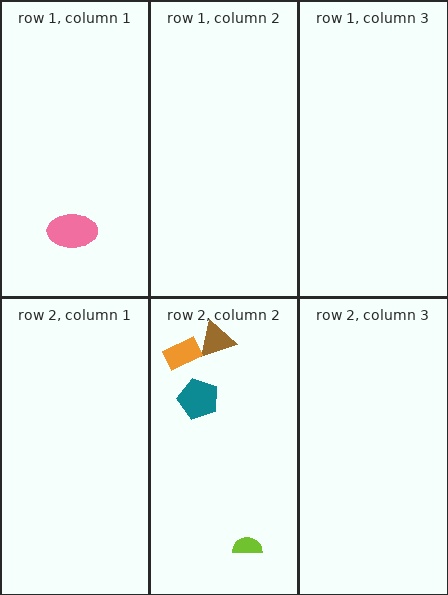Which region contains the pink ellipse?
The row 1, column 1 region.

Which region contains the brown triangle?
The row 2, column 2 region.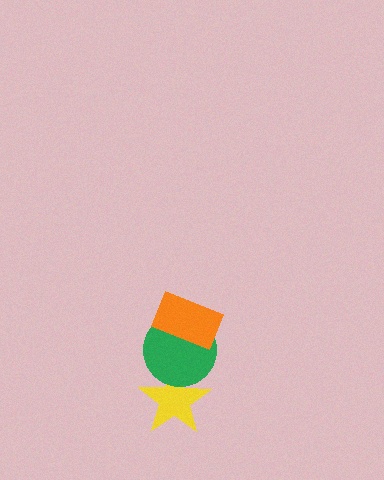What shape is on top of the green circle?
The orange rectangle is on top of the green circle.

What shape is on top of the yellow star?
The green circle is on top of the yellow star.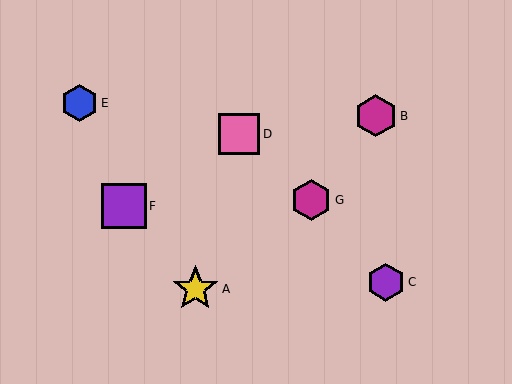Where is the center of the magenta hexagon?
The center of the magenta hexagon is at (311, 200).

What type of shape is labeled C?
Shape C is a purple hexagon.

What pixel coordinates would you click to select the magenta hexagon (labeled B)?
Click at (376, 116) to select the magenta hexagon B.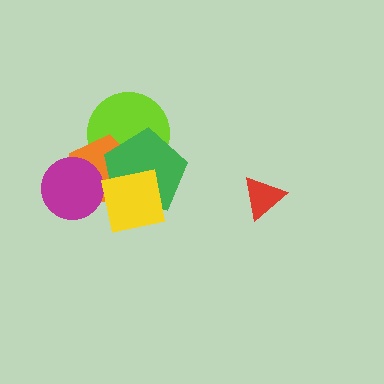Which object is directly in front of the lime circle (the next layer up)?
The orange pentagon is directly in front of the lime circle.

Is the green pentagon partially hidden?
Yes, it is partially covered by another shape.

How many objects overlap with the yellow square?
4 objects overlap with the yellow square.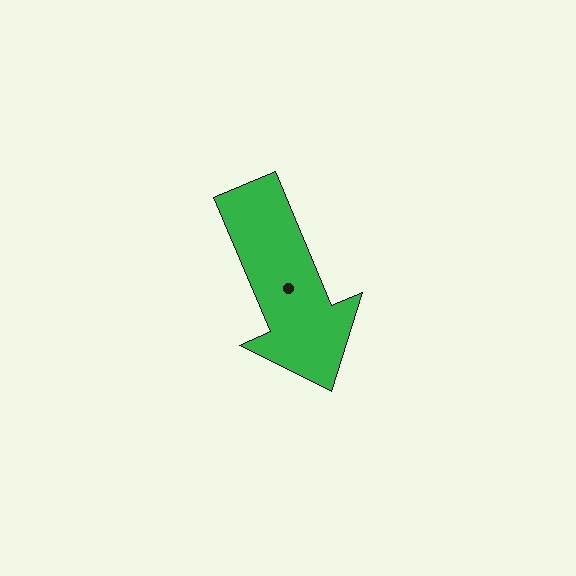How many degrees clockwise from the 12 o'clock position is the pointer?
Approximately 157 degrees.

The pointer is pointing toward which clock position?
Roughly 5 o'clock.